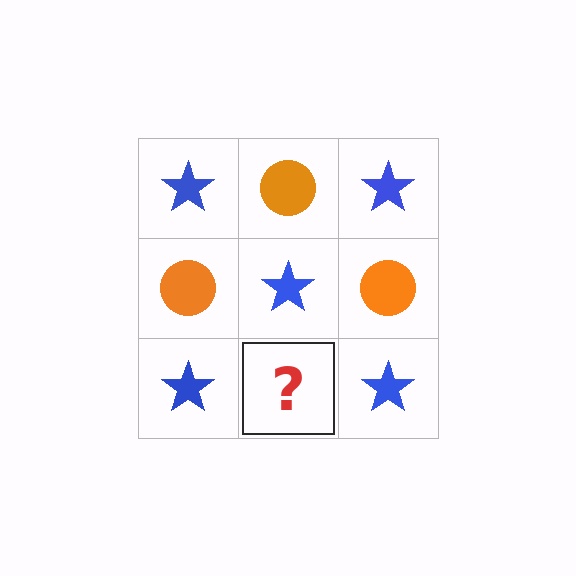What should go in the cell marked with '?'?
The missing cell should contain an orange circle.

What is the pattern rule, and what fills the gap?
The rule is that it alternates blue star and orange circle in a checkerboard pattern. The gap should be filled with an orange circle.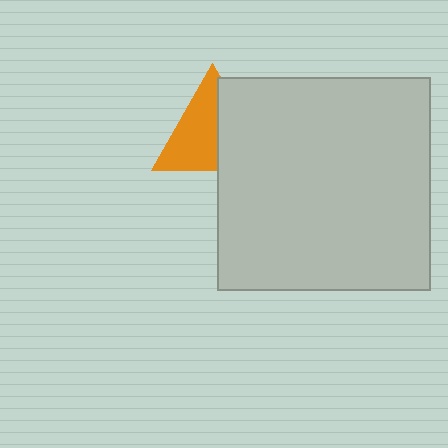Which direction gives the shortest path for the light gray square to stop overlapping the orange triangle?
Moving right gives the shortest separation.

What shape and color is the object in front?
The object in front is a light gray square.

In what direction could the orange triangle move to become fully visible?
The orange triangle could move left. That would shift it out from behind the light gray square entirely.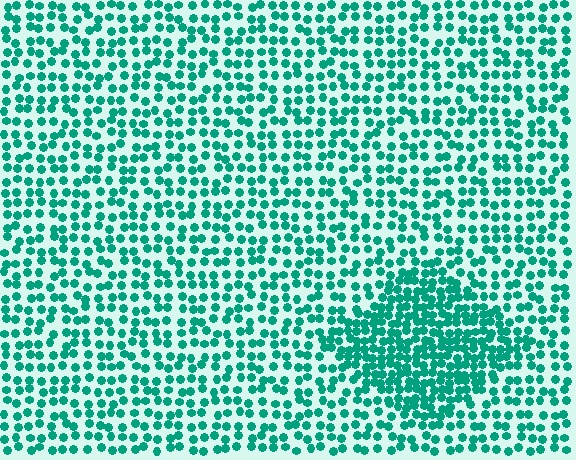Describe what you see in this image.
The image contains small teal elements arranged at two different densities. A diamond-shaped region is visible where the elements are more densely packed than the surrounding area.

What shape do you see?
I see a diamond.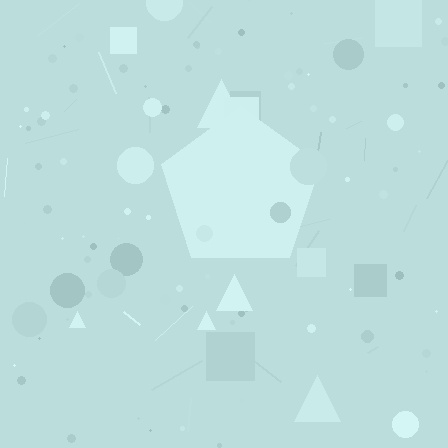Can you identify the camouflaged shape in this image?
The camouflaged shape is a pentagon.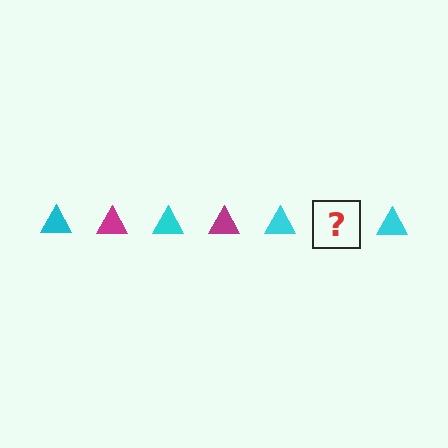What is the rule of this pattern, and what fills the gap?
The rule is that the pattern cycles through cyan, magenta triangles. The gap should be filled with a magenta triangle.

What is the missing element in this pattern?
The missing element is a magenta triangle.